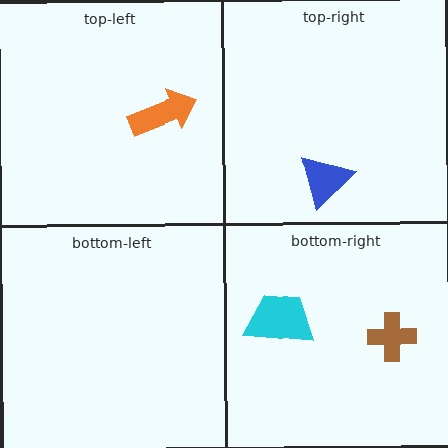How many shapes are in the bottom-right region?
2.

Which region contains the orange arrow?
The top-left region.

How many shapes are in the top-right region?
1.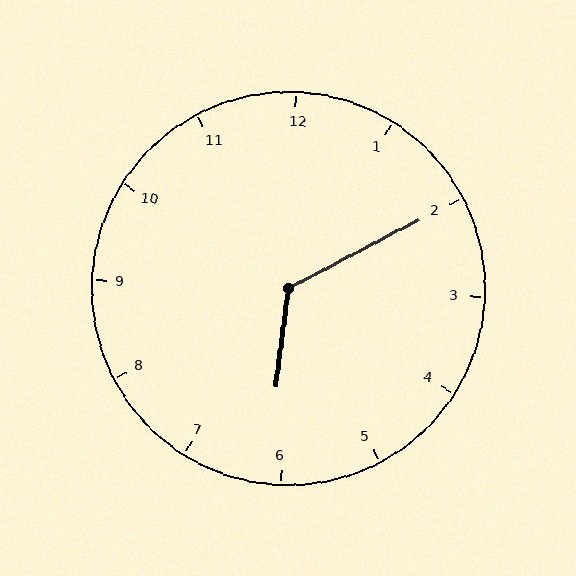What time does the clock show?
6:10.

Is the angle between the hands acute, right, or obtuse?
It is obtuse.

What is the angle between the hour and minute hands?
Approximately 125 degrees.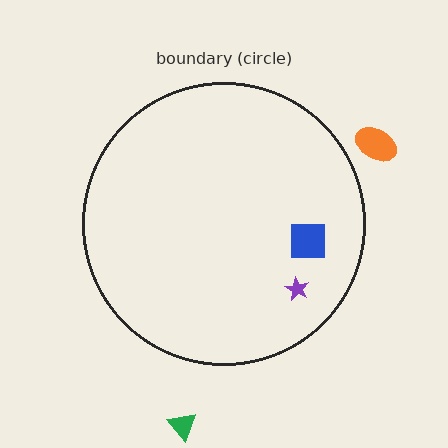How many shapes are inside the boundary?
2 inside, 2 outside.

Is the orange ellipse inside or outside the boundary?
Outside.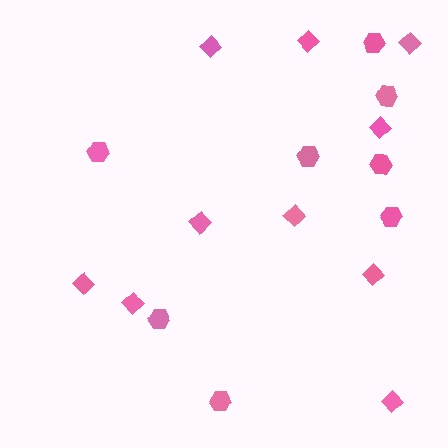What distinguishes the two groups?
There are 2 groups: one group of diamonds (10) and one group of hexagons (8).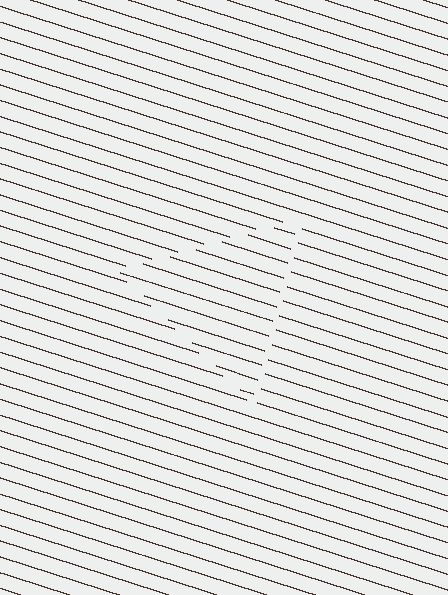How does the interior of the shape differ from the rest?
The interior of the shape contains the same grating, shifted by half a period — the contour is defined by the phase discontinuity where line-ends from the inner and outer gratings abut.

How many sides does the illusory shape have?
3 sides — the line-ends trace a triangle.